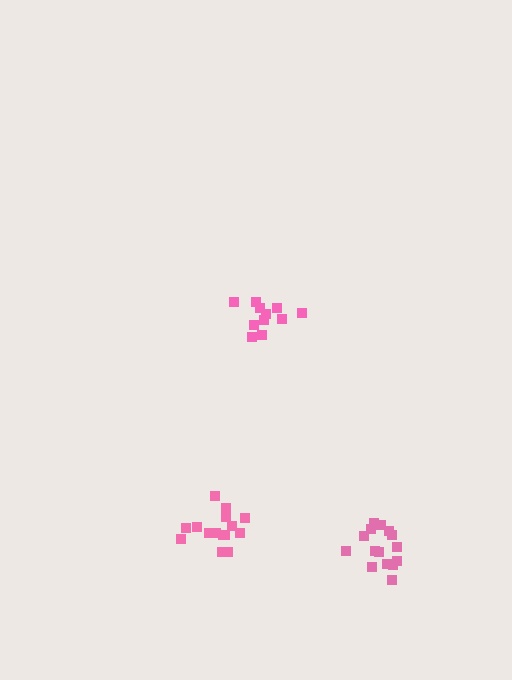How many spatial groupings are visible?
There are 3 spatial groupings.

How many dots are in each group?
Group 1: 15 dots, Group 2: 15 dots, Group 3: 11 dots (41 total).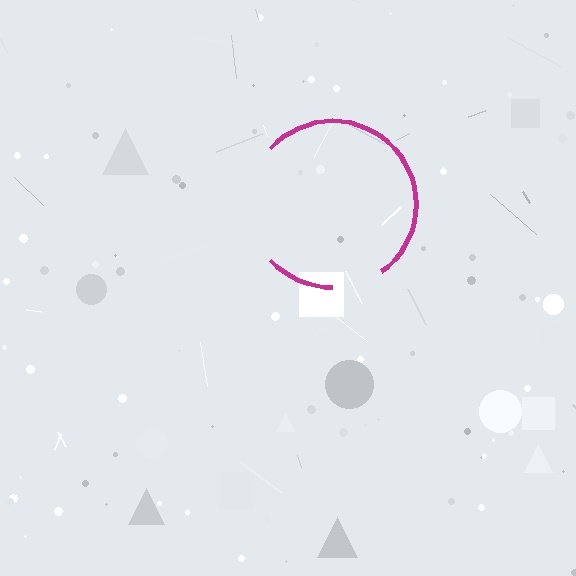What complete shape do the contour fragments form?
The contour fragments form a circle.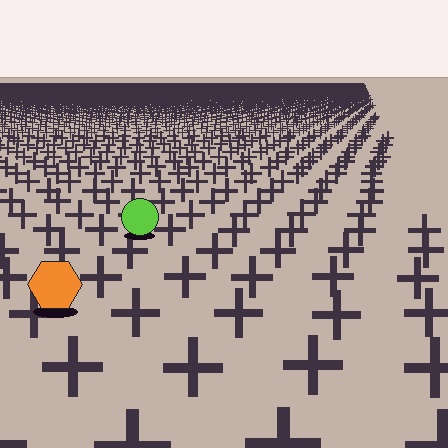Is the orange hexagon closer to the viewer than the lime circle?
Yes. The orange hexagon is closer — you can tell from the texture gradient: the ground texture is coarser near it.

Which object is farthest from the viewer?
The lime circle is farthest from the viewer. It appears smaller and the ground texture around it is denser.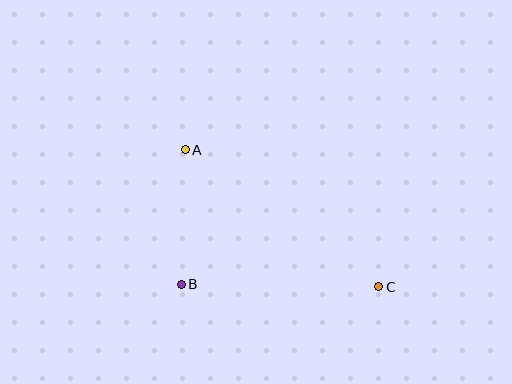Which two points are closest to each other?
Points A and B are closest to each other.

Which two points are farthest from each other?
Points A and C are farthest from each other.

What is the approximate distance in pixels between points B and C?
The distance between B and C is approximately 197 pixels.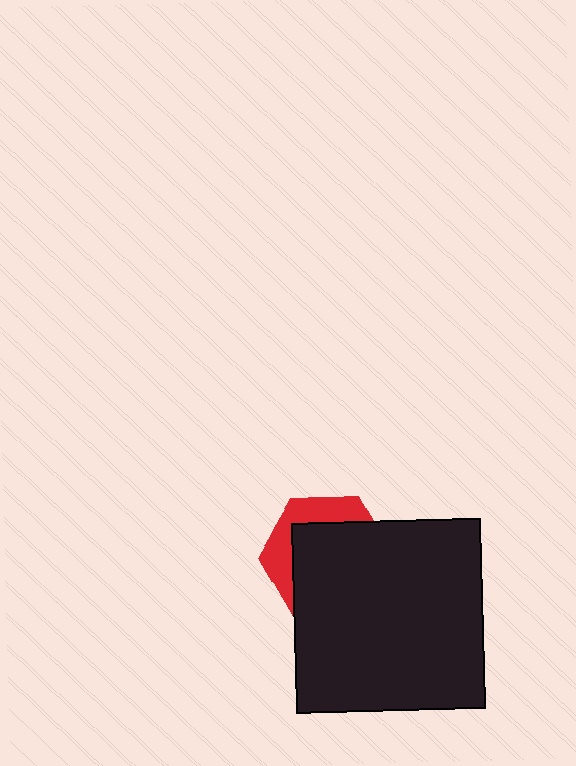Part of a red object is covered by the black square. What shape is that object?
It is a hexagon.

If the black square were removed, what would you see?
You would see the complete red hexagon.